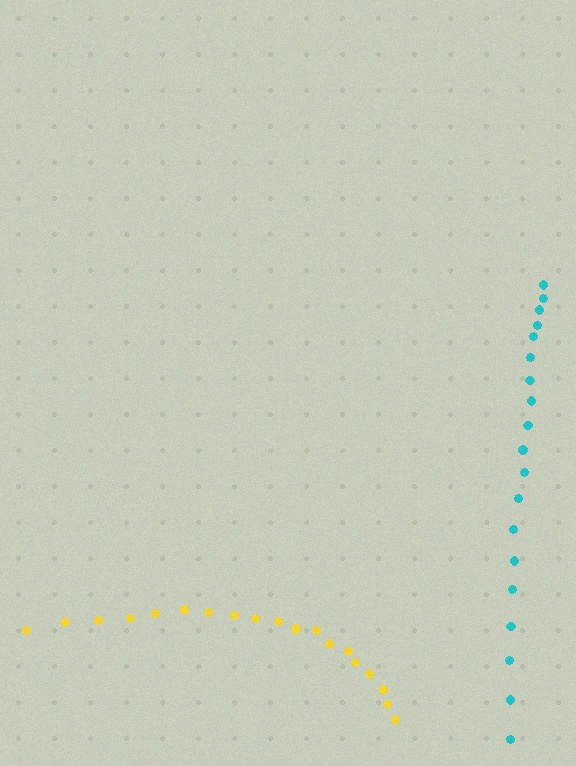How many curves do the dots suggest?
There are 2 distinct paths.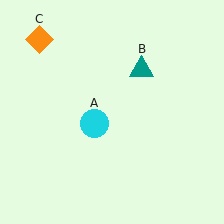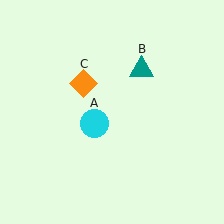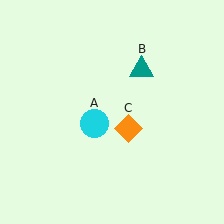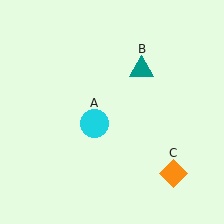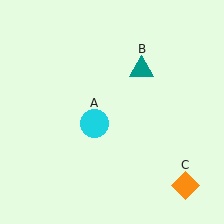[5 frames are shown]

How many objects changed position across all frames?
1 object changed position: orange diamond (object C).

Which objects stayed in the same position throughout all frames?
Cyan circle (object A) and teal triangle (object B) remained stationary.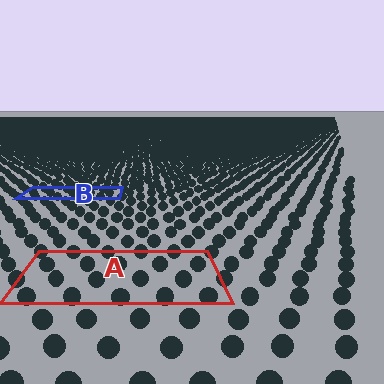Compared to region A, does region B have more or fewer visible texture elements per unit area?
Region B has more texture elements per unit area — they are packed more densely because it is farther away.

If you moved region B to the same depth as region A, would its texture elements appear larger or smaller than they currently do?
They would appear larger. At a closer depth, the same texture elements are projected at a bigger on-screen size.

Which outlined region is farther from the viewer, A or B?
Region B is farther from the viewer — the texture elements inside it appear smaller and more densely packed.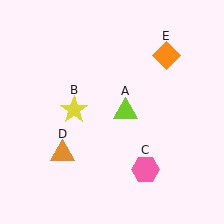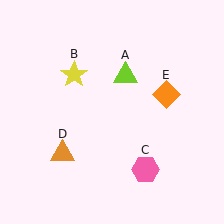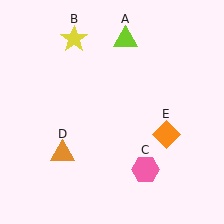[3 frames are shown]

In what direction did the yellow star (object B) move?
The yellow star (object B) moved up.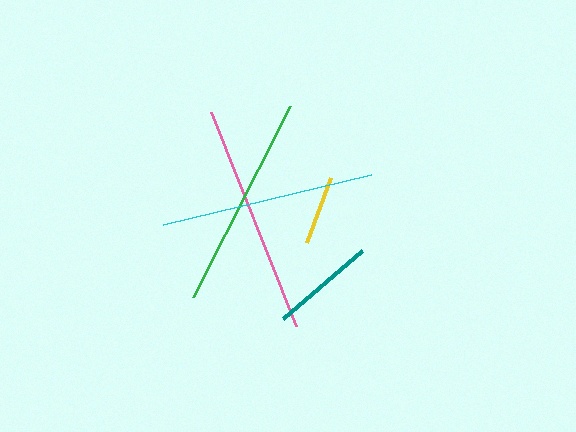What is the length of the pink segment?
The pink segment is approximately 230 pixels long.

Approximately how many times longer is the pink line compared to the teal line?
The pink line is approximately 2.2 times the length of the teal line.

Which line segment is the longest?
The pink line is the longest at approximately 230 pixels.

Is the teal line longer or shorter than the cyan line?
The cyan line is longer than the teal line.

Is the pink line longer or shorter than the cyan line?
The pink line is longer than the cyan line.